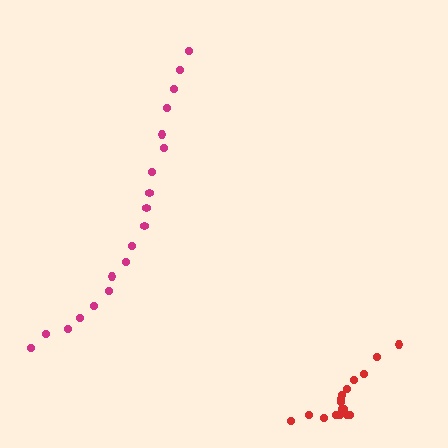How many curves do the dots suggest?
There are 2 distinct paths.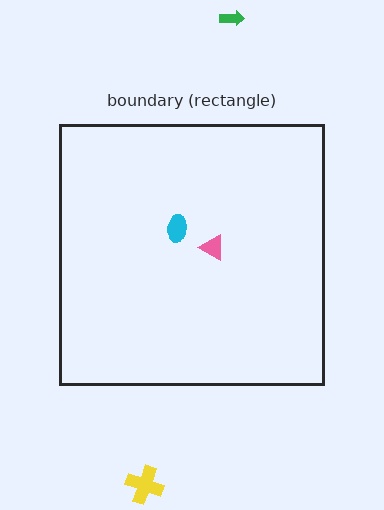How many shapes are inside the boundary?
2 inside, 2 outside.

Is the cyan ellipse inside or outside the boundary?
Inside.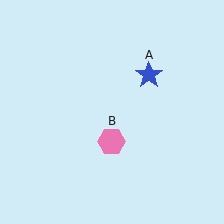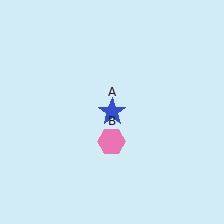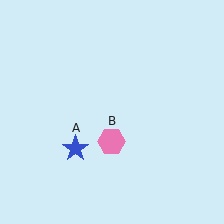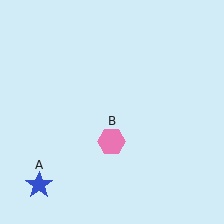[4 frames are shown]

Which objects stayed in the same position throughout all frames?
Pink hexagon (object B) remained stationary.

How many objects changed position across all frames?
1 object changed position: blue star (object A).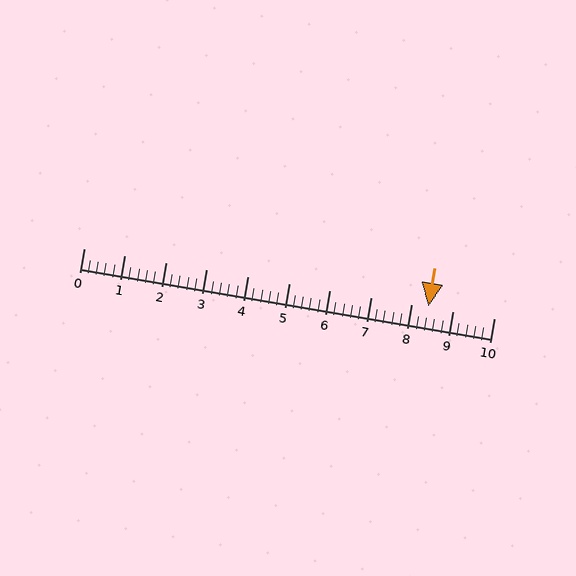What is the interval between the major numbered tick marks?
The major tick marks are spaced 1 units apart.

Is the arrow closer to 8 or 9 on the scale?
The arrow is closer to 8.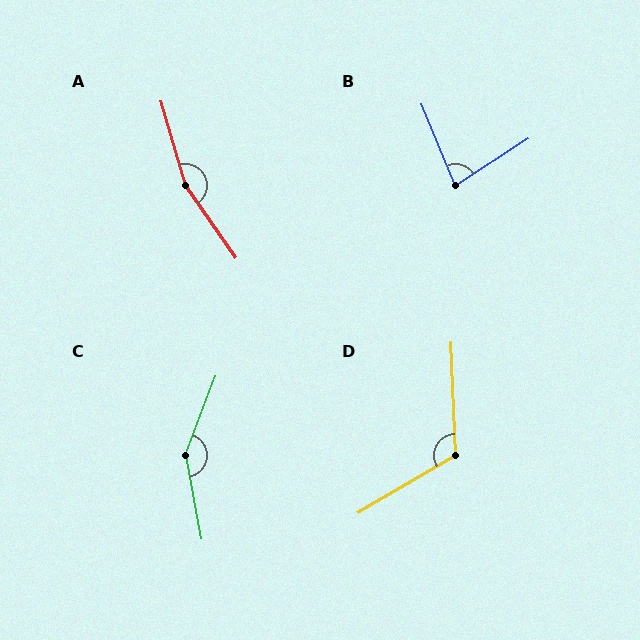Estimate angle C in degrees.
Approximately 149 degrees.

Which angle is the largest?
A, at approximately 161 degrees.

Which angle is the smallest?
B, at approximately 79 degrees.